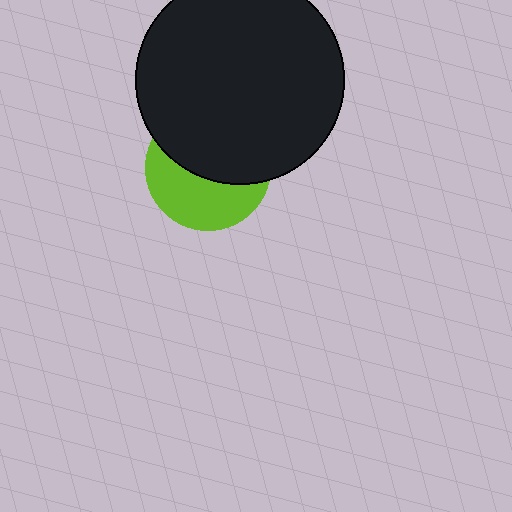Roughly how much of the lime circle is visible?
About half of it is visible (roughly 45%).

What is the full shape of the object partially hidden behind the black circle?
The partially hidden object is a lime circle.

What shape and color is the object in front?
The object in front is a black circle.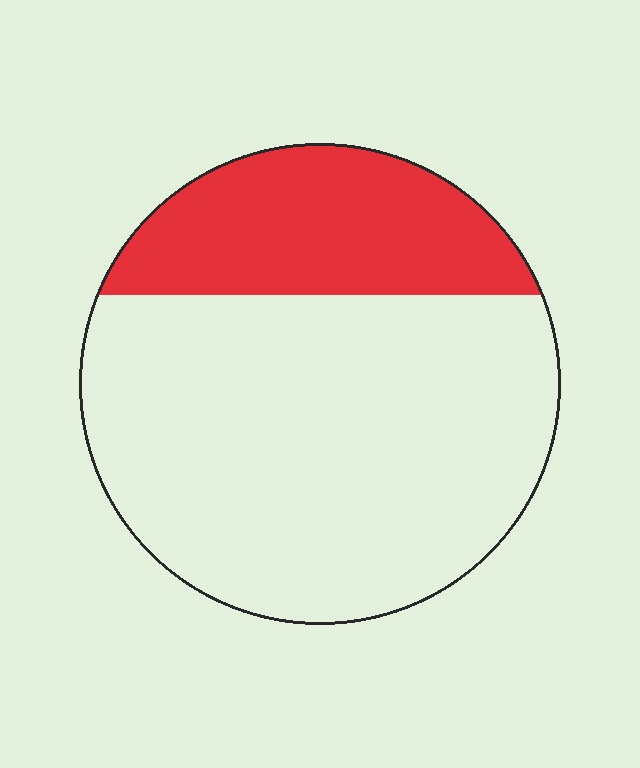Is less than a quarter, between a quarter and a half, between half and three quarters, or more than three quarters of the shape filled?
Between a quarter and a half.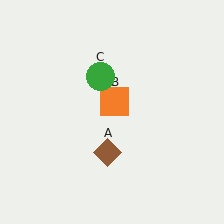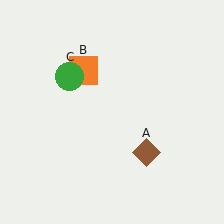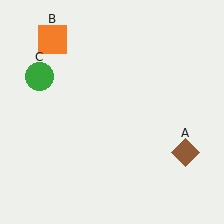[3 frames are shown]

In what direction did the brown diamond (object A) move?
The brown diamond (object A) moved right.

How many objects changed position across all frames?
3 objects changed position: brown diamond (object A), orange square (object B), green circle (object C).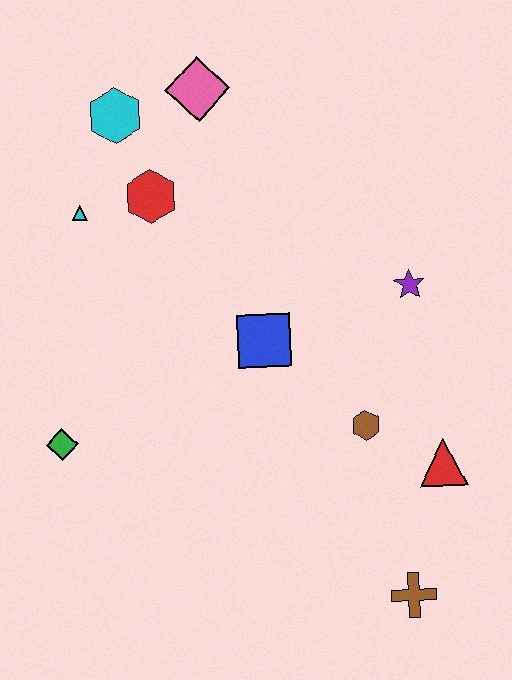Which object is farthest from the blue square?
The brown cross is farthest from the blue square.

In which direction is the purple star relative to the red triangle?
The purple star is above the red triangle.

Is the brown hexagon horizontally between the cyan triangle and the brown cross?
Yes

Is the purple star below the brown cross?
No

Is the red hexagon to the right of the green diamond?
Yes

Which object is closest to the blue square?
The brown hexagon is closest to the blue square.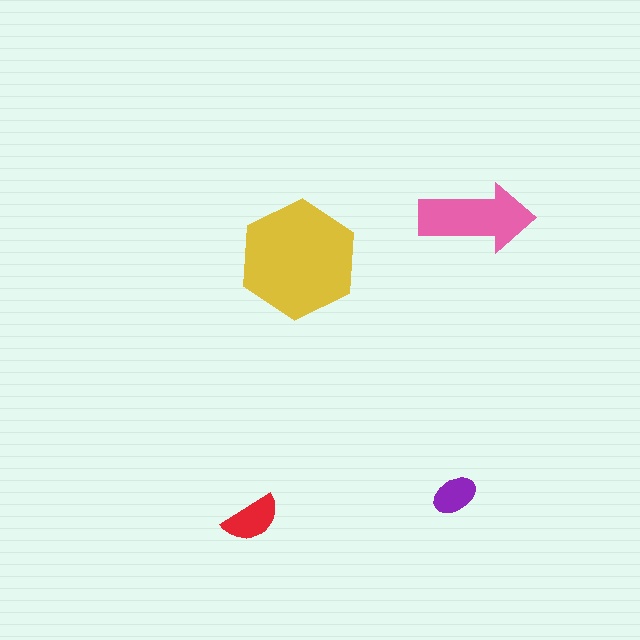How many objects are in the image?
There are 4 objects in the image.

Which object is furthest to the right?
The pink arrow is rightmost.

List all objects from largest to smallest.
The yellow hexagon, the pink arrow, the red semicircle, the purple ellipse.